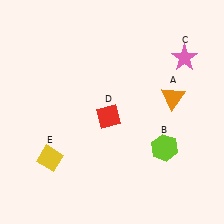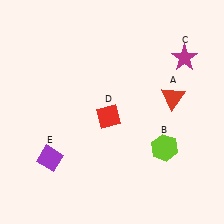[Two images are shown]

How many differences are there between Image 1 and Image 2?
There are 3 differences between the two images.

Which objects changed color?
A changed from orange to red. C changed from pink to magenta. E changed from yellow to purple.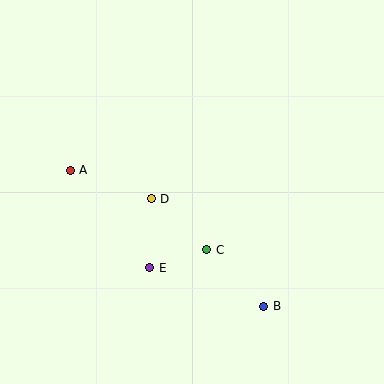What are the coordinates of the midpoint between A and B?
The midpoint between A and B is at (167, 238).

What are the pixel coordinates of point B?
Point B is at (264, 306).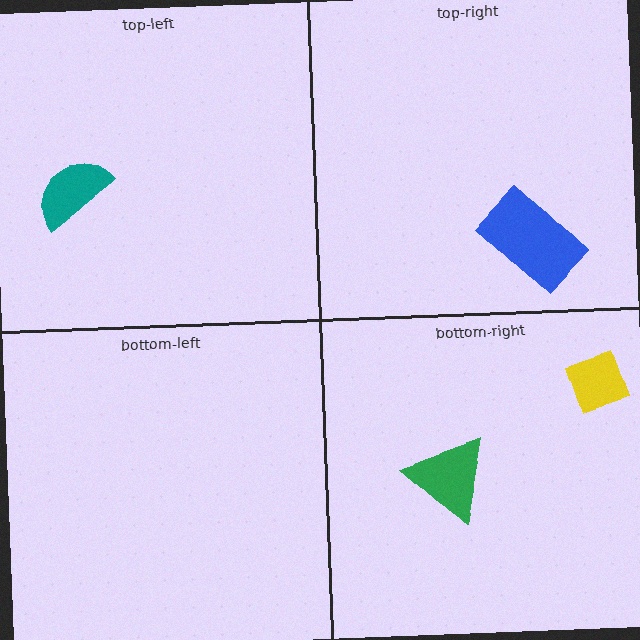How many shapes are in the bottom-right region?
2.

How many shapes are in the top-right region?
1.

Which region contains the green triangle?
The bottom-right region.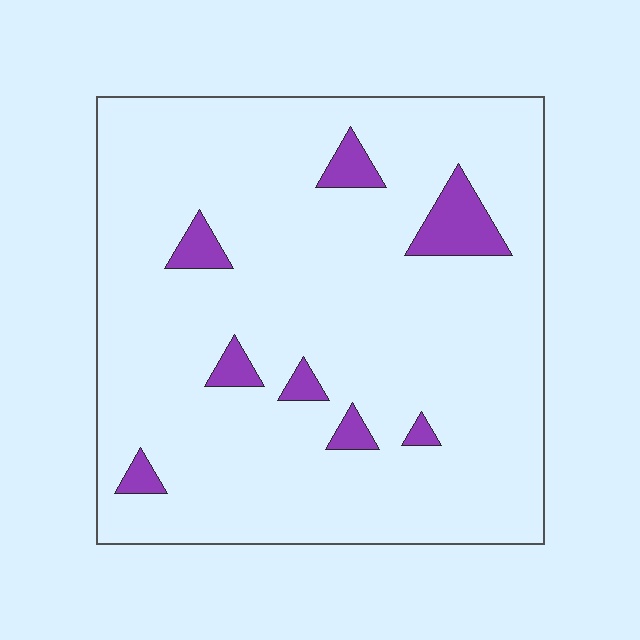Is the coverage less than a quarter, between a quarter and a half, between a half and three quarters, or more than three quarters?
Less than a quarter.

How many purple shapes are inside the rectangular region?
8.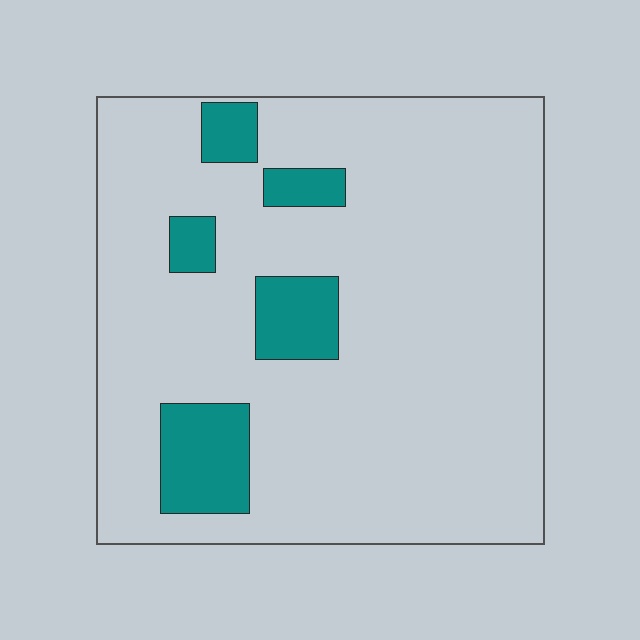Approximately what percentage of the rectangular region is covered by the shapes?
Approximately 15%.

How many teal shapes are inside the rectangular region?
5.